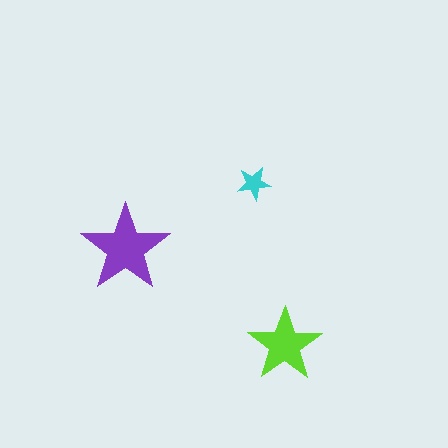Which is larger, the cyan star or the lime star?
The lime one.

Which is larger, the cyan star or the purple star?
The purple one.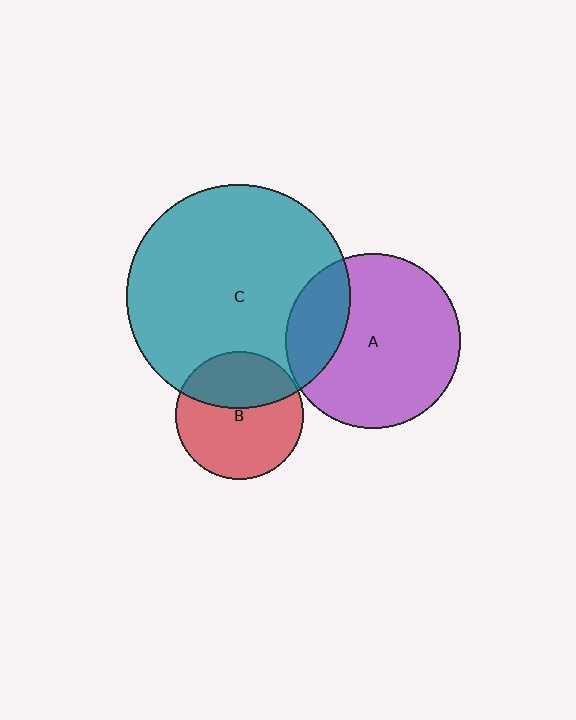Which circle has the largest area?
Circle C (teal).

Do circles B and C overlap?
Yes.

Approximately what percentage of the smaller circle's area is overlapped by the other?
Approximately 35%.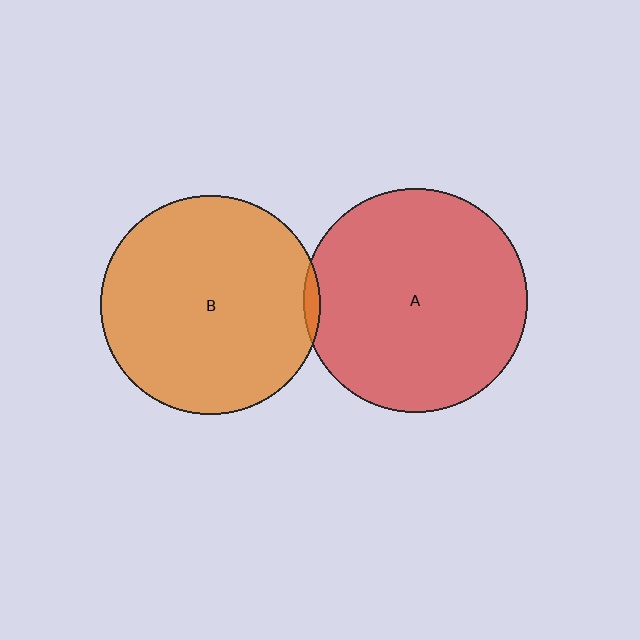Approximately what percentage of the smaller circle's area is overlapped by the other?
Approximately 5%.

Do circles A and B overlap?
Yes.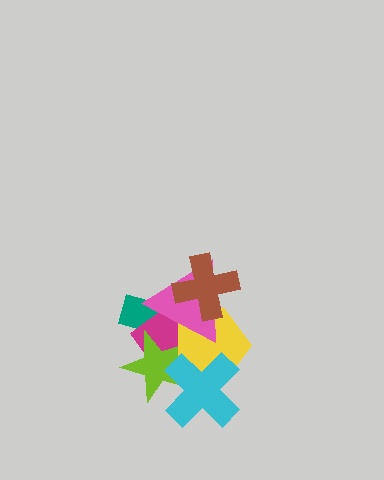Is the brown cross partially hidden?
No, no other shape covers it.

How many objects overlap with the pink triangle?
5 objects overlap with the pink triangle.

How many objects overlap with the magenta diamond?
5 objects overlap with the magenta diamond.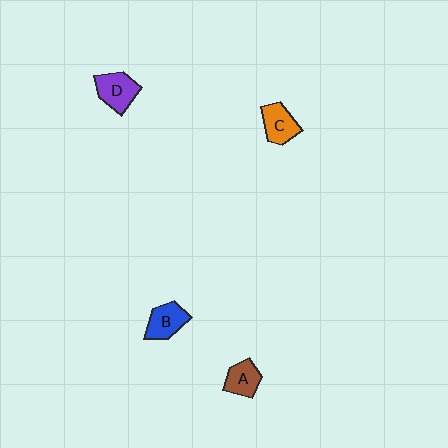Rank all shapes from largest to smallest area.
From largest to smallest: D (purple), B (blue), C (orange), A (brown).